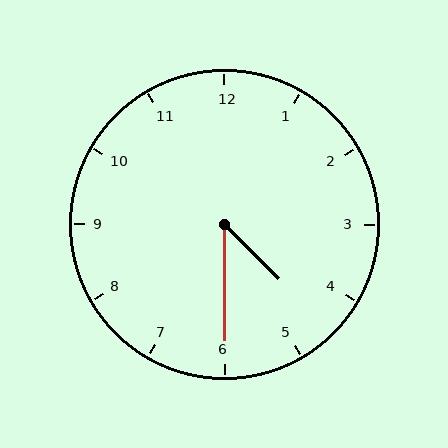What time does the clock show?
4:30.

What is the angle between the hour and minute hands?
Approximately 45 degrees.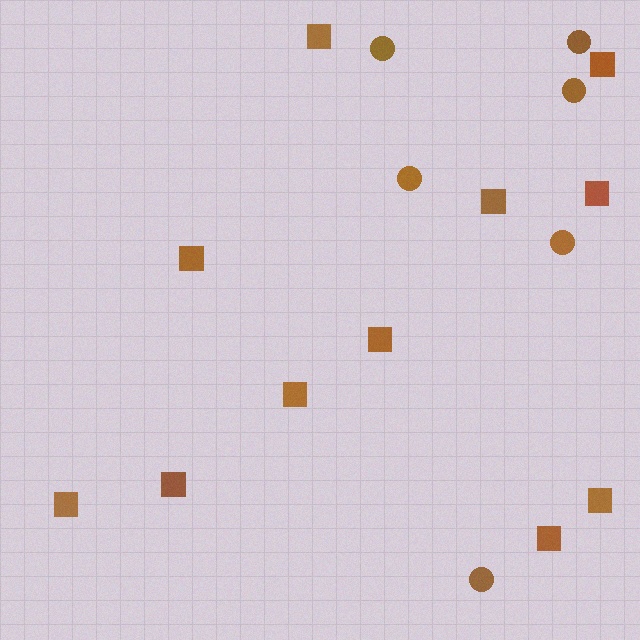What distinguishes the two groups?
There are 2 groups: one group of squares (11) and one group of circles (6).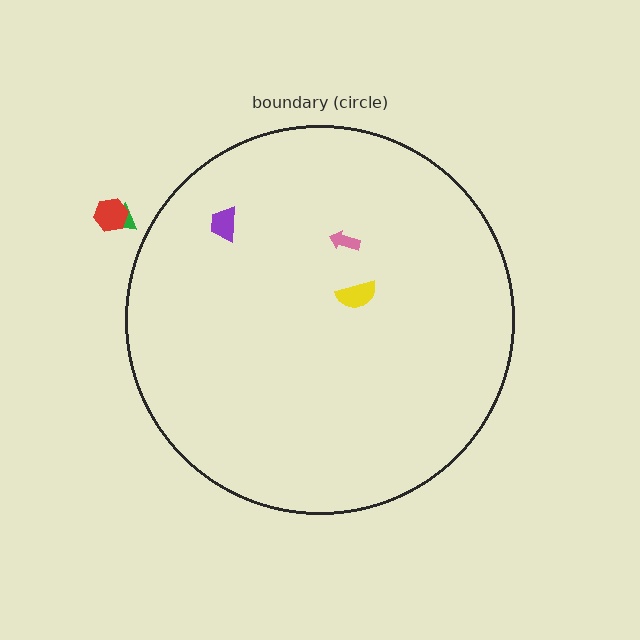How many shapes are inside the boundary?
3 inside, 2 outside.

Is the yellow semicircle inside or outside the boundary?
Inside.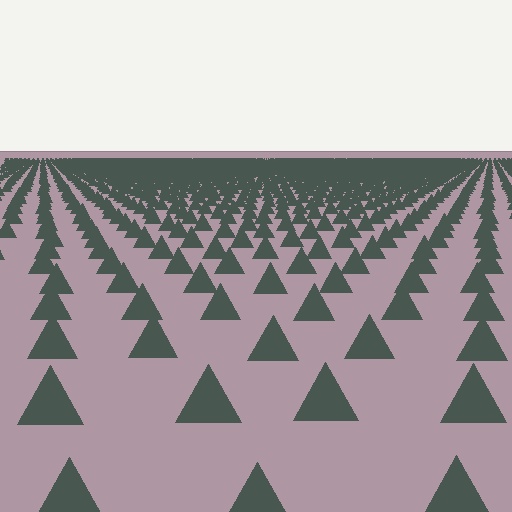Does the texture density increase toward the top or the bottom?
Density increases toward the top.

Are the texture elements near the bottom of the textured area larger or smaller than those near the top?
Larger. Near the bottom, elements are closer to the viewer and appear at a bigger on-screen size.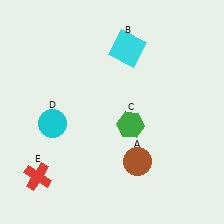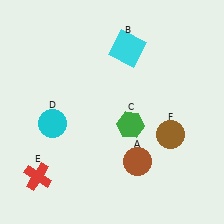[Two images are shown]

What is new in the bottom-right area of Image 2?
A brown circle (F) was added in the bottom-right area of Image 2.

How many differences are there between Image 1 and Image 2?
There is 1 difference between the two images.